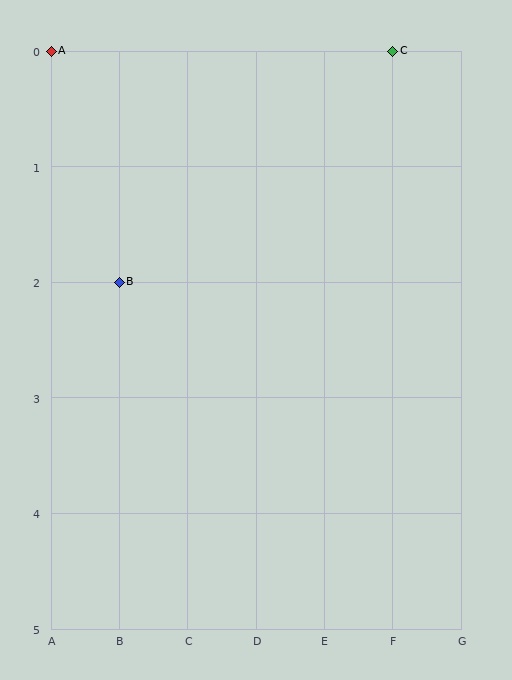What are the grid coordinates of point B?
Point B is at grid coordinates (B, 2).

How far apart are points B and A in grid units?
Points B and A are 1 column and 2 rows apart (about 2.2 grid units diagonally).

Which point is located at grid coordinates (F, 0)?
Point C is at (F, 0).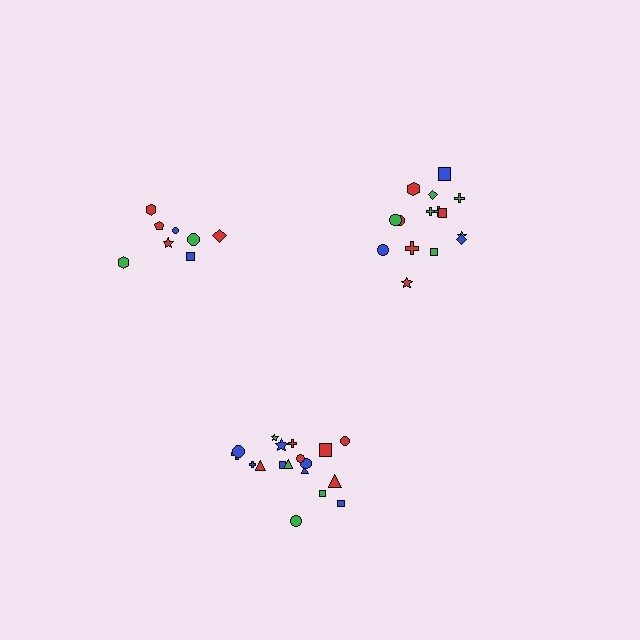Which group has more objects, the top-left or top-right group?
The top-right group.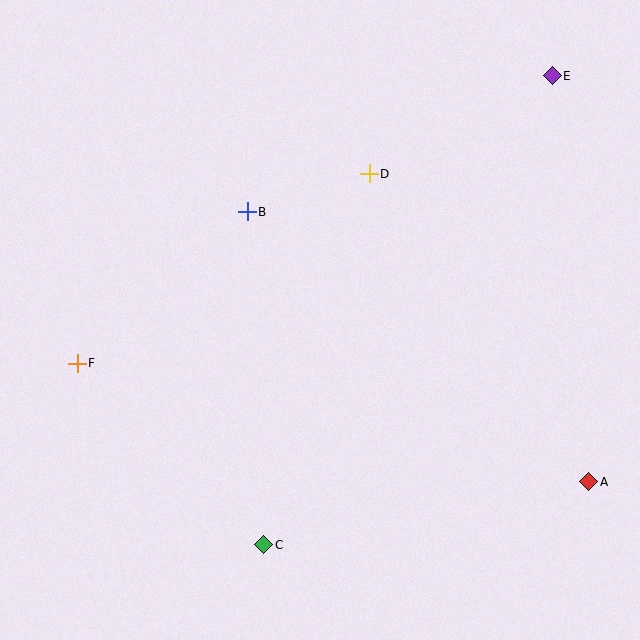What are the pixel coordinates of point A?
Point A is at (589, 482).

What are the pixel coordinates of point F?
Point F is at (77, 363).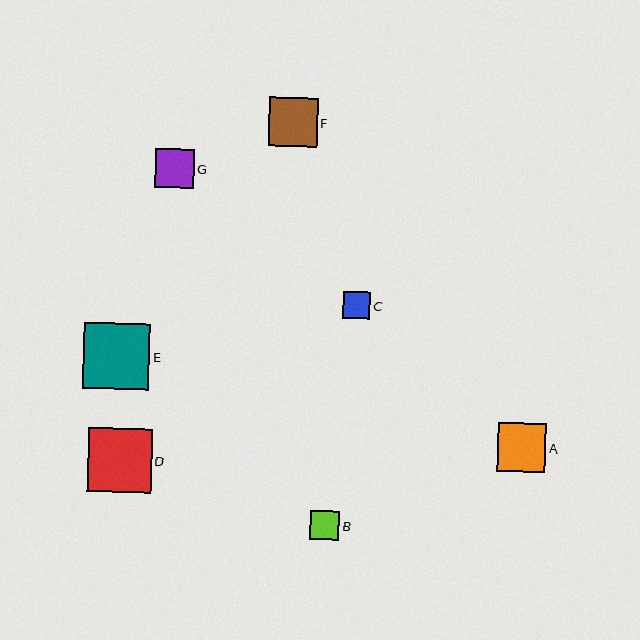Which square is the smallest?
Square C is the smallest with a size of approximately 27 pixels.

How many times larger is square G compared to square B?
Square G is approximately 1.3 times the size of square B.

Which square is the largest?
Square E is the largest with a size of approximately 66 pixels.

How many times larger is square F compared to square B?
Square F is approximately 1.7 times the size of square B.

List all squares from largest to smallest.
From largest to smallest: E, D, F, A, G, B, C.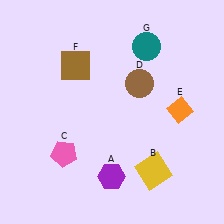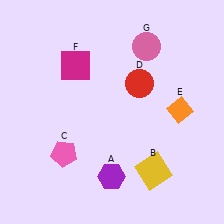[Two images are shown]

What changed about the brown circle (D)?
In Image 1, D is brown. In Image 2, it changed to red.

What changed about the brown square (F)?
In Image 1, F is brown. In Image 2, it changed to magenta.